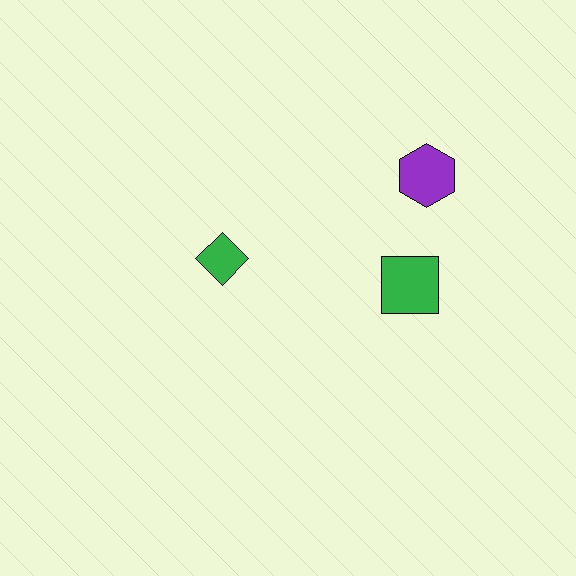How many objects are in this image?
There are 3 objects.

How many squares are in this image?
There is 1 square.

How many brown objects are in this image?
There are no brown objects.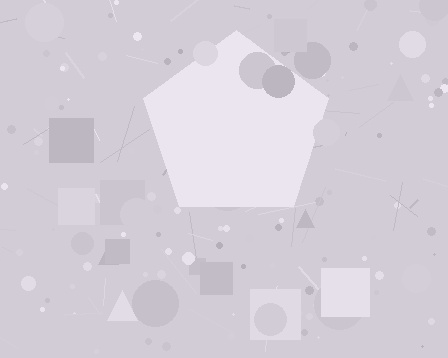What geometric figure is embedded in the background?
A pentagon is embedded in the background.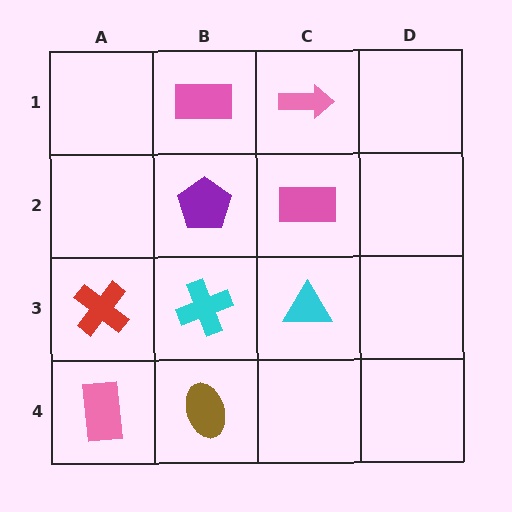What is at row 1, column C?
A pink arrow.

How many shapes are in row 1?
2 shapes.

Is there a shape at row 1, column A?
No, that cell is empty.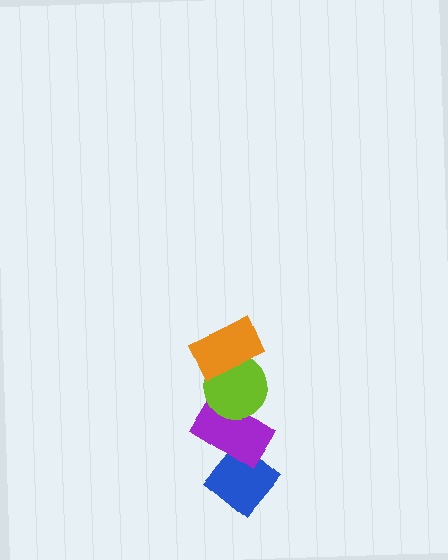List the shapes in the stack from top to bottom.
From top to bottom: the orange rectangle, the lime circle, the purple rectangle, the blue diamond.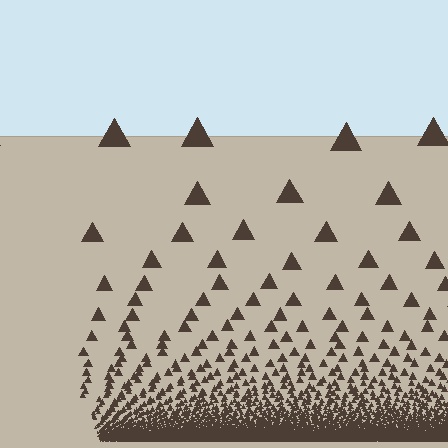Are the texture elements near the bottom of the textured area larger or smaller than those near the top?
Smaller. The gradient is inverted — elements near the bottom are smaller and denser.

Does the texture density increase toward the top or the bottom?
Density increases toward the bottom.